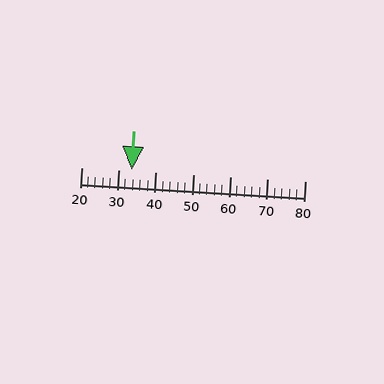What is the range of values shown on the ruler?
The ruler shows values from 20 to 80.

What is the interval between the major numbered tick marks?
The major tick marks are spaced 10 units apart.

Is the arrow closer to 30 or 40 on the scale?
The arrow is closer to 30.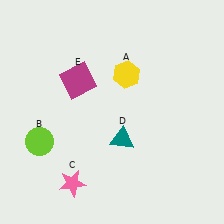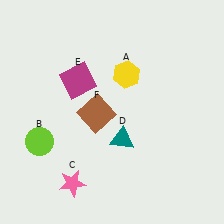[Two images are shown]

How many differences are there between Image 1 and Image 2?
There is 1 difference between the two images.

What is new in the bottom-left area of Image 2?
A brown square (F) was added in the bottom-left area of Image 2.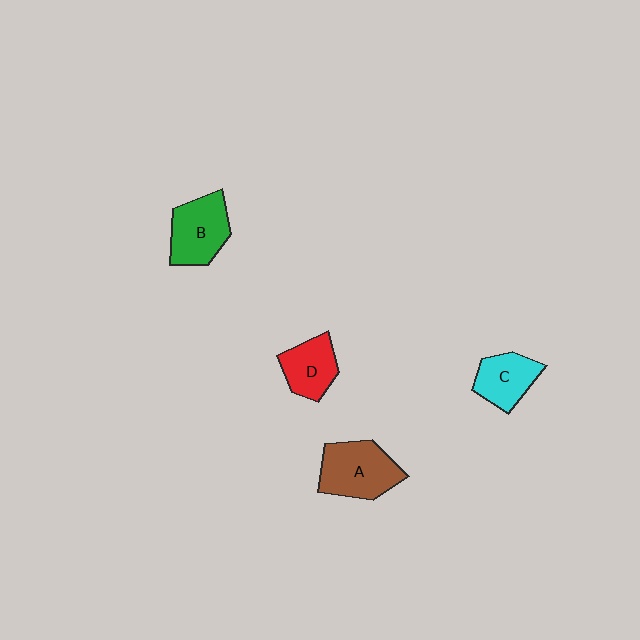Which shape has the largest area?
Shape A (brown).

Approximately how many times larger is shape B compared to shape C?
Approximately 1.3 times.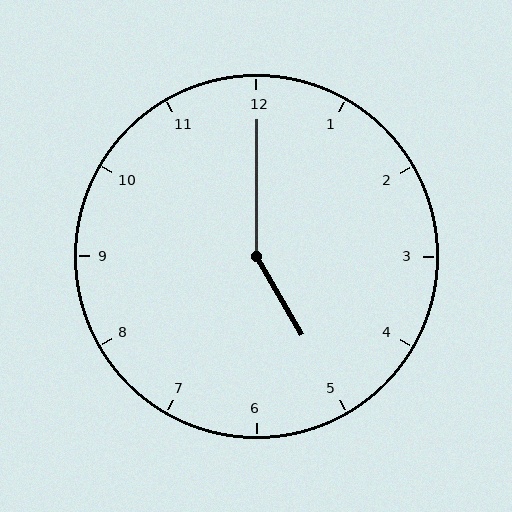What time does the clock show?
5:00.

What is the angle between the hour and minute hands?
Approximately 150 degrees.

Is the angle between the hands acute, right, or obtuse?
It is obtuse.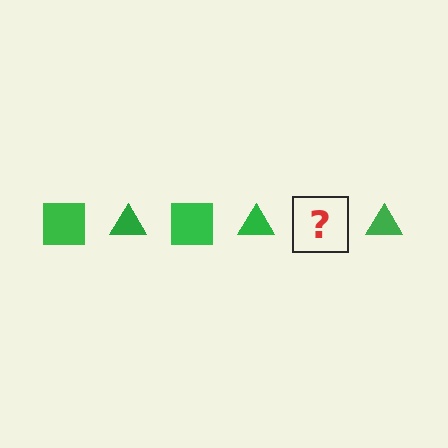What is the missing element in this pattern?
The missing element is a green square.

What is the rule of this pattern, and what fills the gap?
The rule is that the pattern cycles through square, triangle shapes in green. The gap should be filled with a green square.